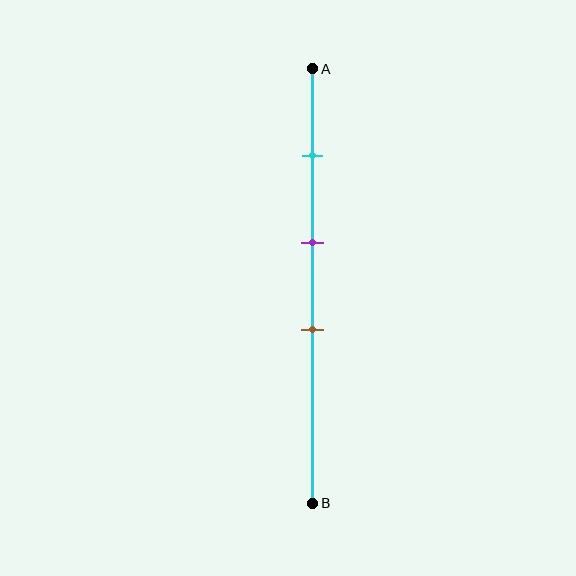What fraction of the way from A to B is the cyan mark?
The cyan mark is approximately 20% (0.2) of the way from A to B.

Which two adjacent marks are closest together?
The purple and brown marks are the closest adjacent pair.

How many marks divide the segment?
There are 3 marks dividing the segment.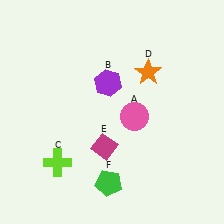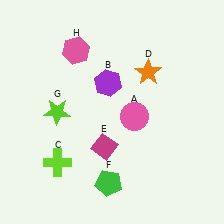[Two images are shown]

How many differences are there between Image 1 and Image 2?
There are 2 differences between the two images.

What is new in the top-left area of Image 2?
A lime star (G) was added in the top-left area of Image 2.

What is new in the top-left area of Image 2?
A pink hexagon (H) was added in the top-left area of Image 2.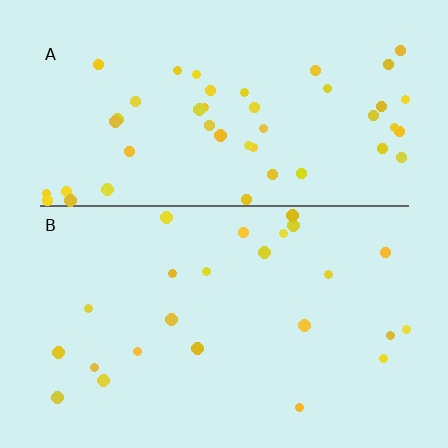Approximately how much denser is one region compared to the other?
Approximately 1.9× — region A over region B.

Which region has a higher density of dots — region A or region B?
A (the top).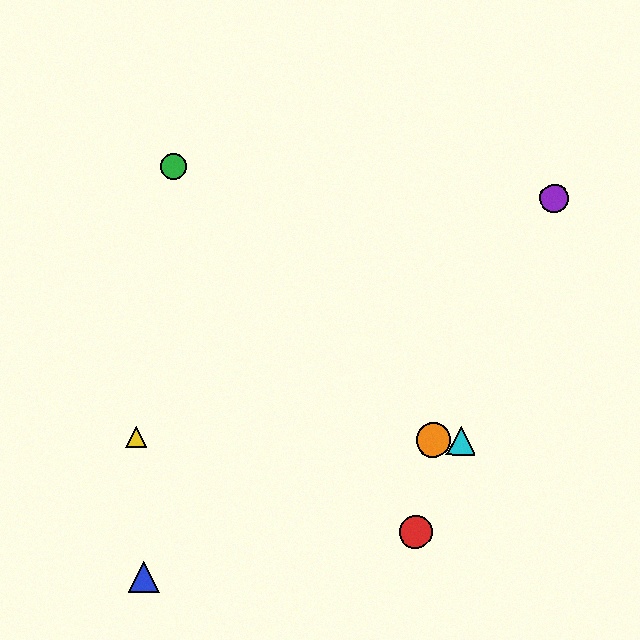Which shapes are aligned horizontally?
The yellow triangle, the orange circle, the cyan triangle are aligned horizontally.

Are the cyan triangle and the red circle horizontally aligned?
No, the cyan triangle is at y≈441 and the red circle is at y≈532.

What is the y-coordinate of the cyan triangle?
The cyan triangle is at y≈441.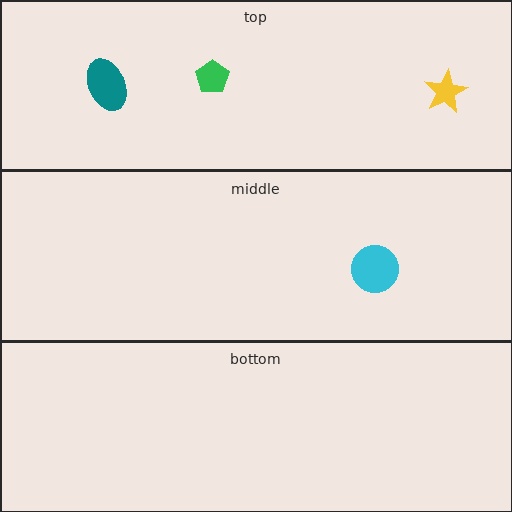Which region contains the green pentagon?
The top region.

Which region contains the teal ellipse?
The top region.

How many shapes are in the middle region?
1.